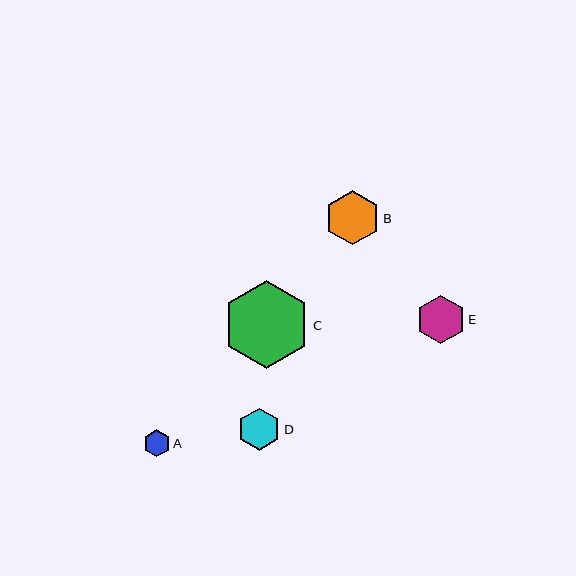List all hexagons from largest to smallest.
From largest to smallest: C, B, E, D, A.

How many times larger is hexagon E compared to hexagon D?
Hexagon E is approximately 1.1 times the size of hexagon D.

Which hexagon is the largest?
Hexagon C is the largest with a size of approximately 88 pixels.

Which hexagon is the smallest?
Hexagon A is the smallest with a size of approximately 27 pixels.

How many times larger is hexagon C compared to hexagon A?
Hexagon C is approximately 3.3 times the size of hexagon A.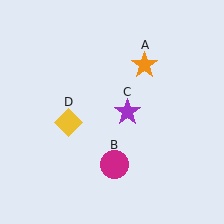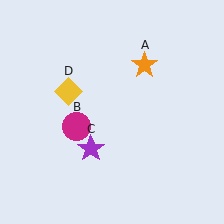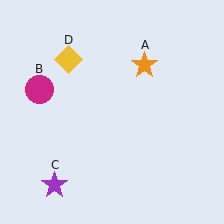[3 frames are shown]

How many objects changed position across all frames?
3 objects changed position: magenta circle (object B), purple star (object C), yellow diamond (object D).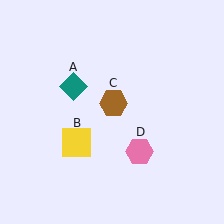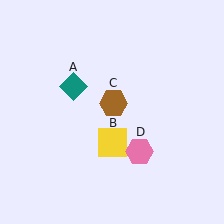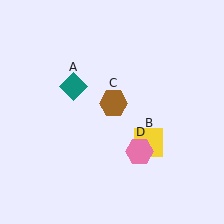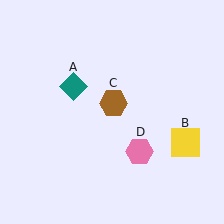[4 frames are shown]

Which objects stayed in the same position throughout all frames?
Teal diamond (object A) and brown hexagon (object C) and pink hexagon (object D) remained stationary.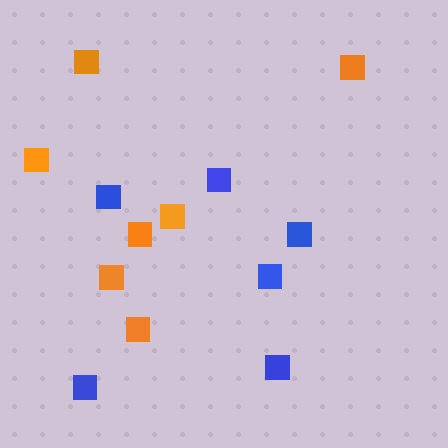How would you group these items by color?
There are 2 groups: one group of orange squares (7) and one group of blue squares (6).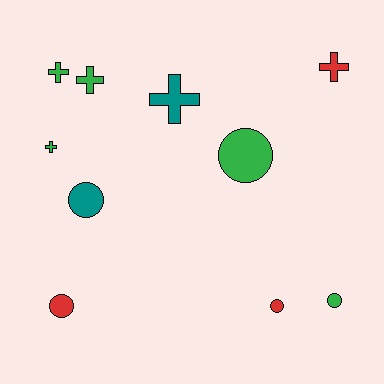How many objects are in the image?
There are 10 objects.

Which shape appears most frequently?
Circle, with 5 objects.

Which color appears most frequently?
Green, with 5 objects.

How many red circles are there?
There are 2 red circles.